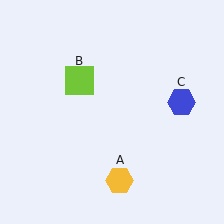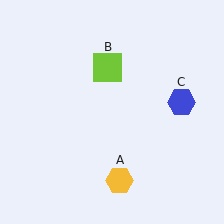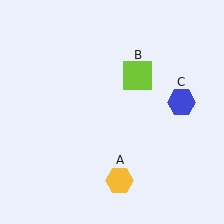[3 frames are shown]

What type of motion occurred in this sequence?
The lime square (object B) rotated clockwise around the center of the scene.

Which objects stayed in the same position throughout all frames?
Yellow hexagon (object A) and blue hexagon (object C) remained stationary.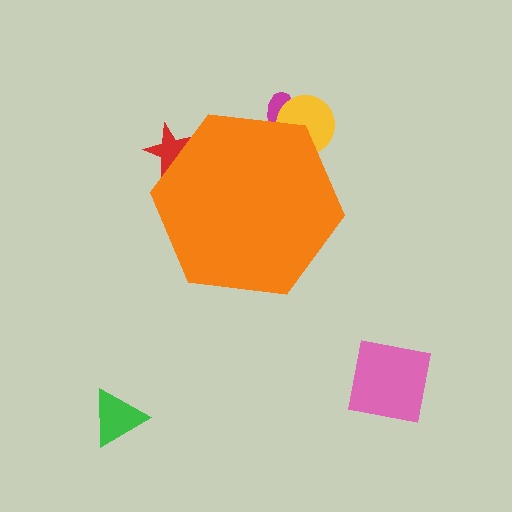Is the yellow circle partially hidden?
Yes, the yellow circle is partially hidden behind the orange hexagon.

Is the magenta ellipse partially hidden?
Yes, the magenta ellipse is partially hidden behind the orange hexagon.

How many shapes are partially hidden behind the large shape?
3 shapes are partially hidden.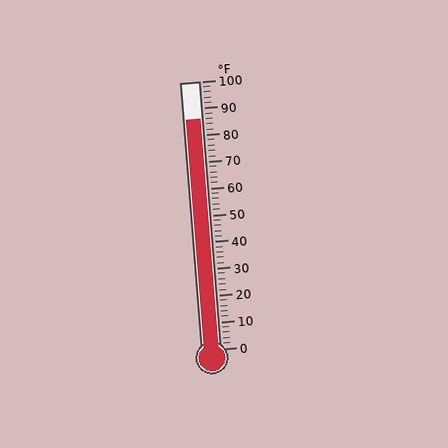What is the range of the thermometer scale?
The thermometer scale ranges from 0°F to 100°F.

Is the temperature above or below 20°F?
The temperature is above 20°F.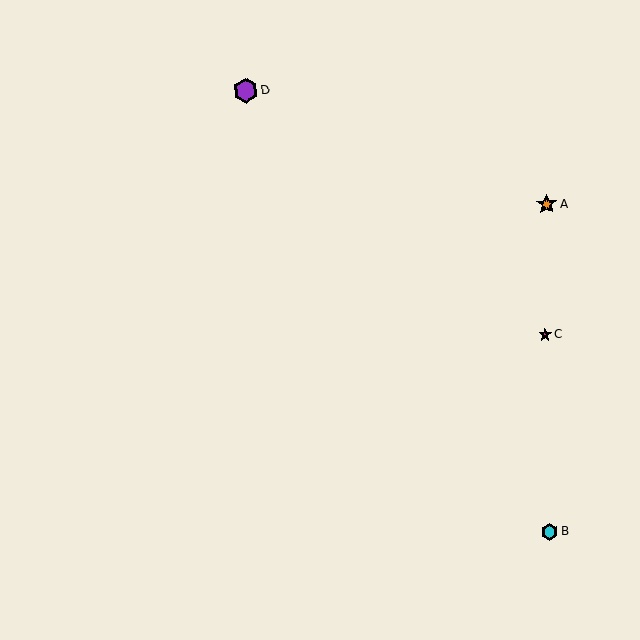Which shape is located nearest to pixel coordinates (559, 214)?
The orange star (labeled A) at (547, 204) is nearest to that location.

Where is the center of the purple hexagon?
The center of the purple hexagon is at (246, 90).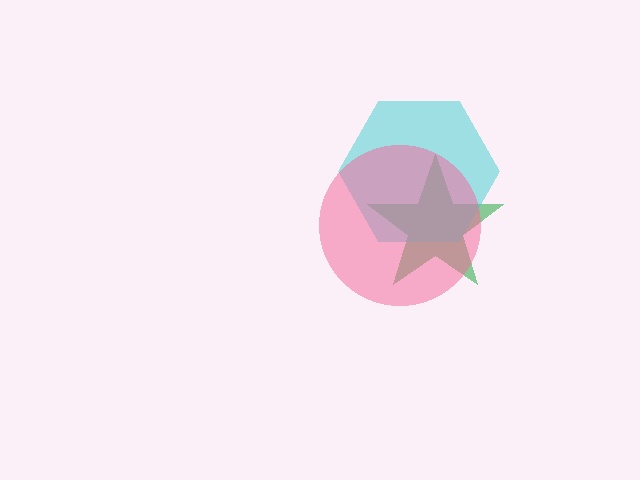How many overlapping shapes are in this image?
There are 3 overlapping shapes in the image.